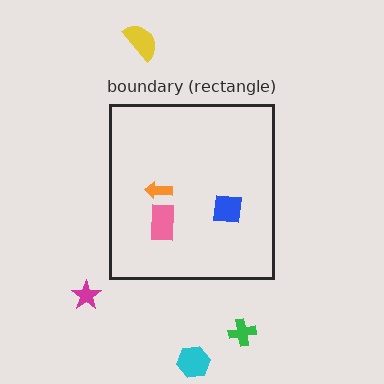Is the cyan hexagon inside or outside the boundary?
Outside.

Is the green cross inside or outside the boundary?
Outside.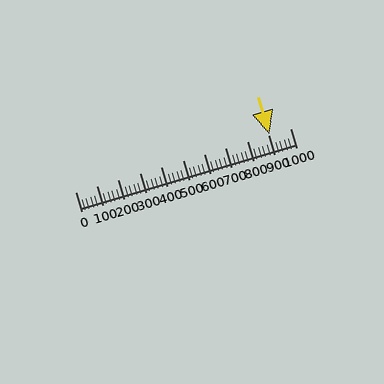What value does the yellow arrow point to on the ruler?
The yellow arrow points to approximately 905.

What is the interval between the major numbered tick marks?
The major tick marks are spaced 100 units apart.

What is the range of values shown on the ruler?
The ruler shows values from 0 to 1000.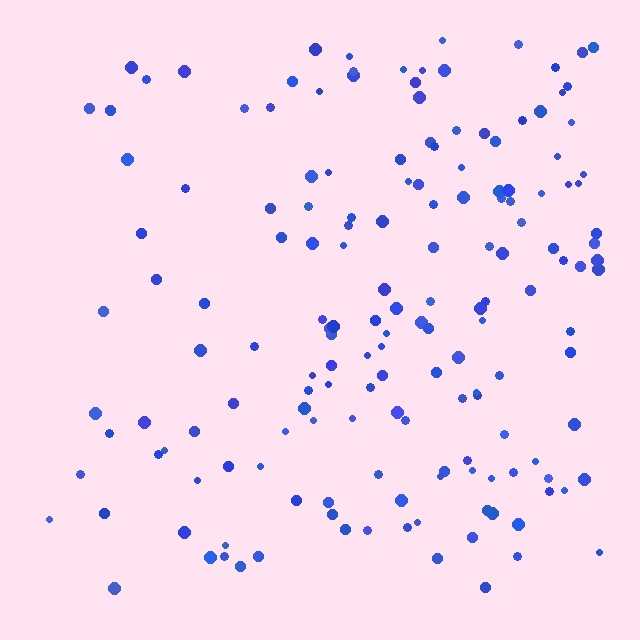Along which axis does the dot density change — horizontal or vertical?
Horizontal.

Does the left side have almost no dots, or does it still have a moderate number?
Still a moderate number, just noticeably fewer than the right.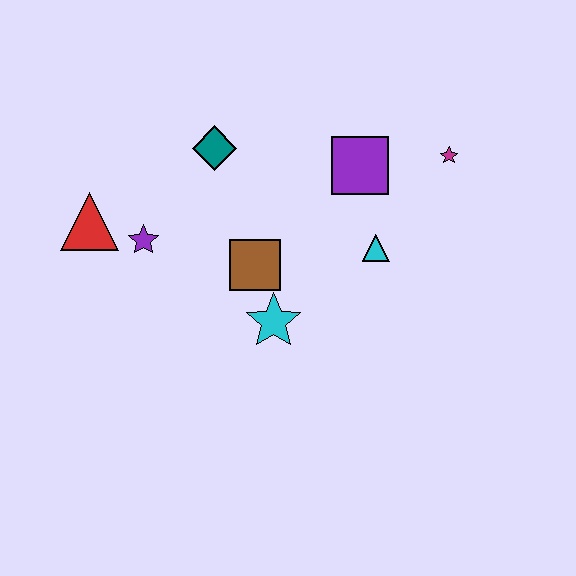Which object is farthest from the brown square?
The magenta star is farthest from the brown square.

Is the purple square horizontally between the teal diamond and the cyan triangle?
Yes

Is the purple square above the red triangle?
Yes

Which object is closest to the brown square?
The cyan star is closest to the brown square.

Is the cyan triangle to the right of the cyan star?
Yes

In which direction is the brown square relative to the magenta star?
The brown square is to the left of the magenta star.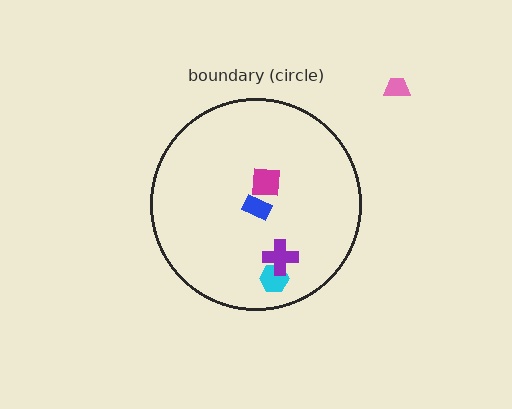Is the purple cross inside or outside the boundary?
Inside.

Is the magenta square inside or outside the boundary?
Inside.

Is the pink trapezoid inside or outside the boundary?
Outside.